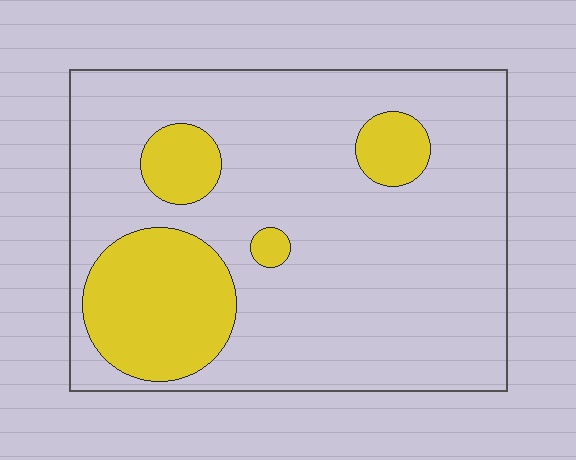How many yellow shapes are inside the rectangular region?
4.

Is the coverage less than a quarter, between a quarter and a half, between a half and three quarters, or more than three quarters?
Less than a quarter.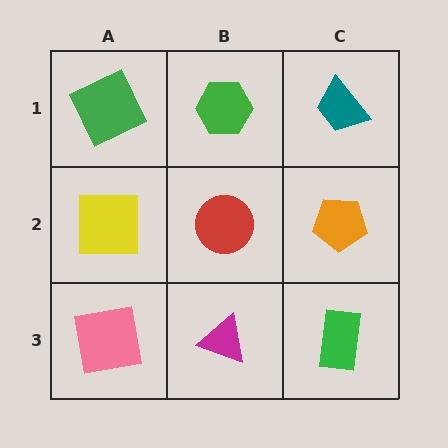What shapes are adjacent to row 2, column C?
A teal trapezoid (row 1, column C), a green rectangle (row 3, column C), a red circle (row 2, column B).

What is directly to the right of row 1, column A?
A green hexagon.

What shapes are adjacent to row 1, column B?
A red circle (row 2, column B), a green square (row 1, column A), a teal trapezoid (row 1, column C).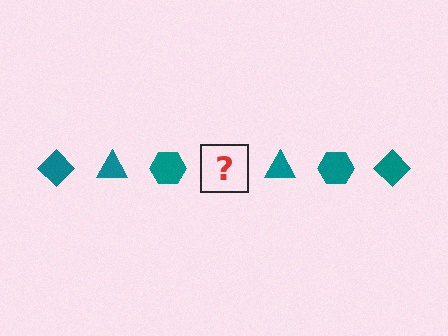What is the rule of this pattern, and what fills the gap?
The rule is that the pattern cycles through diamond, triangle, hexagon shapes in teal. The gap should be filled with a teal diamond.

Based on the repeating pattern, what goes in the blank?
The blank should be a teal diamond.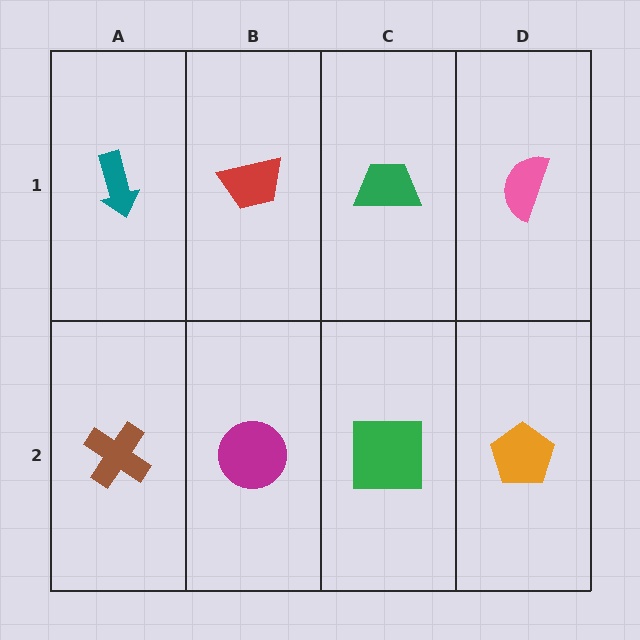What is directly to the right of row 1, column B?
A green trapezoid.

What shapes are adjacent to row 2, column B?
A red trapezoid (row 1, column B), a brown cross (row 2, column A), a green square (row 2, column C).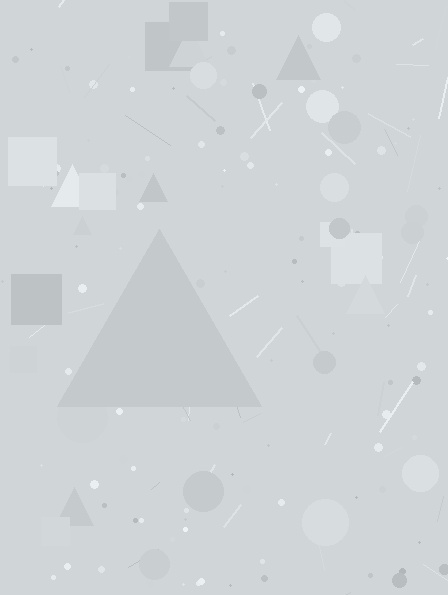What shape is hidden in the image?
A triangle is hidden in the image.